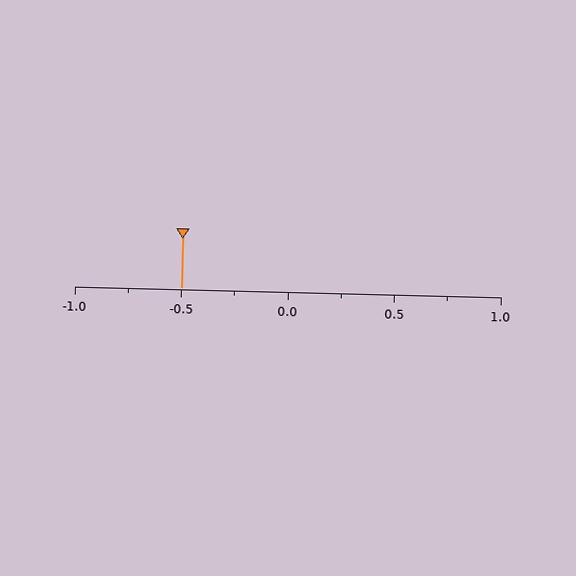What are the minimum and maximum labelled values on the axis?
The axis runs from -1.0 to 1.0.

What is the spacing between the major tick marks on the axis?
The major ticks are spaced 0.5 apart.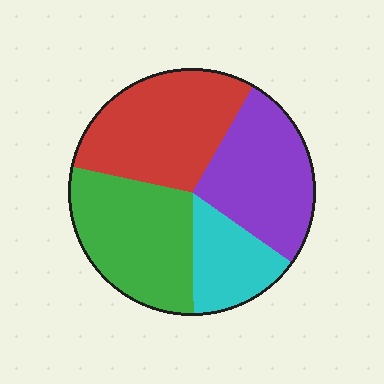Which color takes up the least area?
Cyan, at roughly 15%.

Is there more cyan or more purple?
Purple.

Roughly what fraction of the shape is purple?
Purple takes up between a sixth and a third of the shape.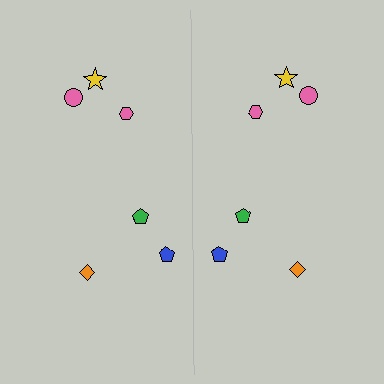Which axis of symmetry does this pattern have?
The pattern has a vertical axis of symmetry running through the center of the image.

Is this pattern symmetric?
Yes, this pattern has bilateral (reflection) symmetry.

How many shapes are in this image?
There are 12 shapes in this image.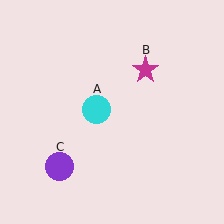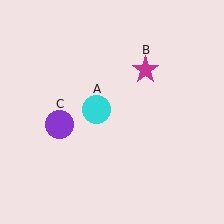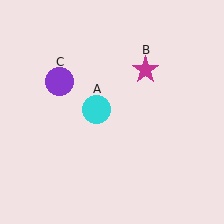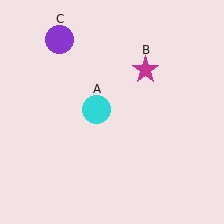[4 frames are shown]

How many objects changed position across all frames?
1 object changed position: purple circle (object C).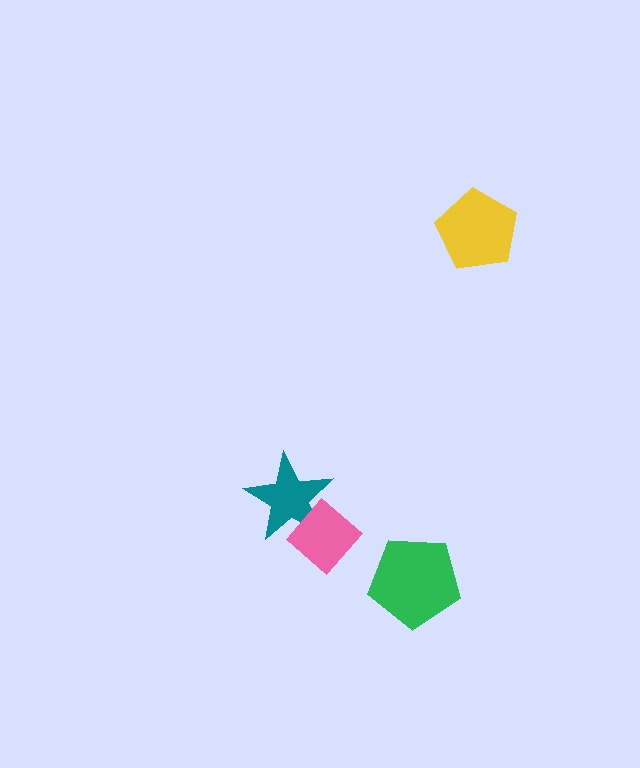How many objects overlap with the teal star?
1 object overlaps with the teal star.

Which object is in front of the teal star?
The pink diamond is in front of the teal star.